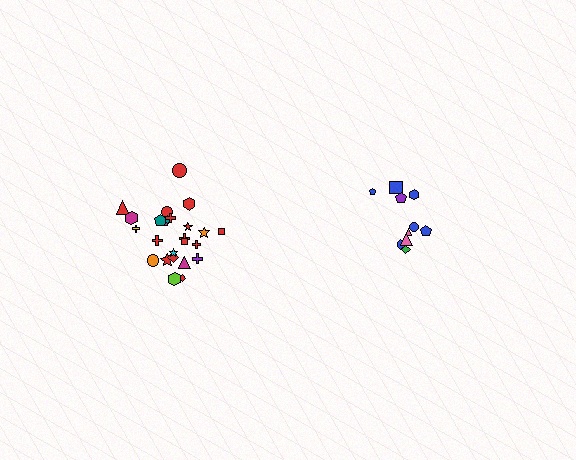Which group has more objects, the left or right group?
The left group.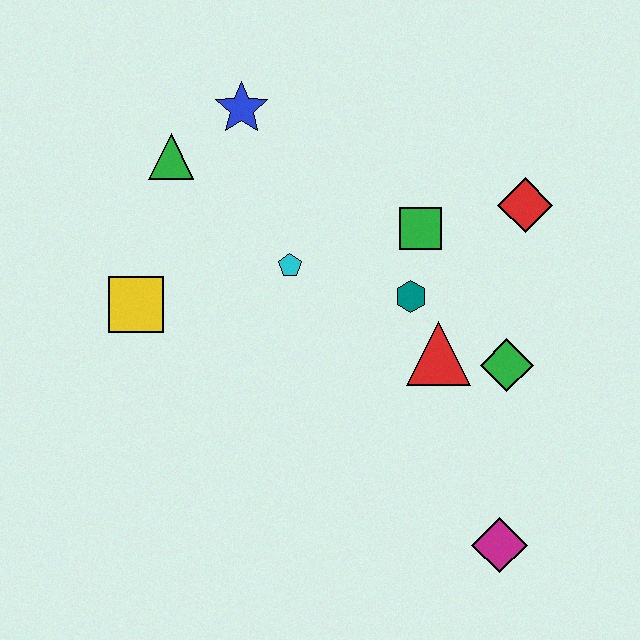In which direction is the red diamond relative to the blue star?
The red diamond is to the right of the blue star.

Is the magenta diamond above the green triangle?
No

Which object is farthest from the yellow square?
The magenta diamond is farthest from the yellow square.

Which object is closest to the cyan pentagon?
The teal hexagon is closest to the cyan pentagon.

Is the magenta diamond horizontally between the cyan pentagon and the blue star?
No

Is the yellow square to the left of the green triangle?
Yes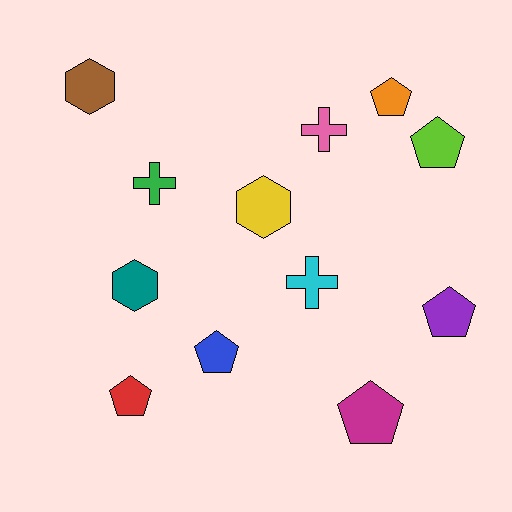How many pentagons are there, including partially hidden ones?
There are 6 pentagons.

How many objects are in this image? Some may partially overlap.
There are 12 objects.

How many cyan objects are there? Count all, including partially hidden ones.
There is 1 cyan object.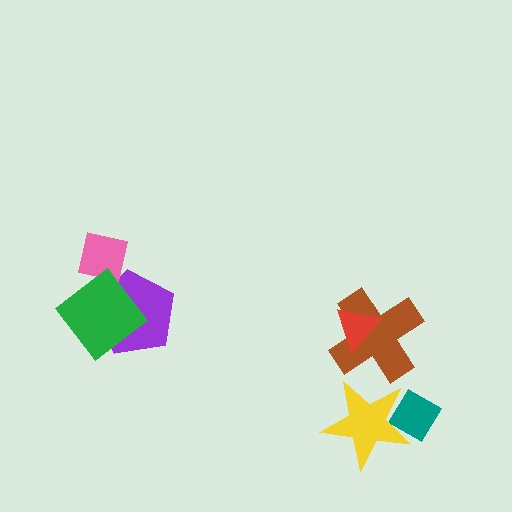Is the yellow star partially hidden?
No, no other shape covers it.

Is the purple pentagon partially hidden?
Yes, it is partially covered by another shape.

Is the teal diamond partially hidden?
Yes, it is partially covered by another shape.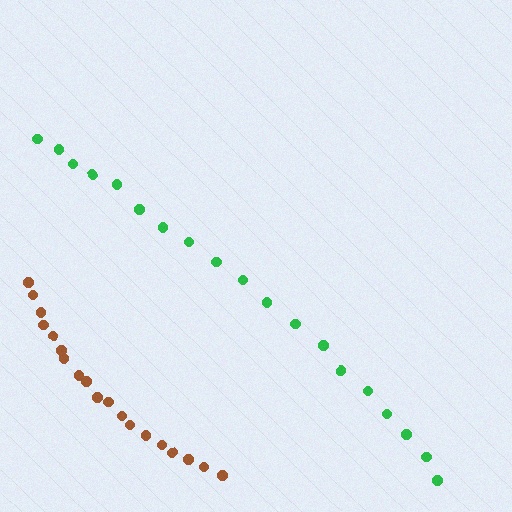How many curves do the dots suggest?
There are 2 distinct paths.